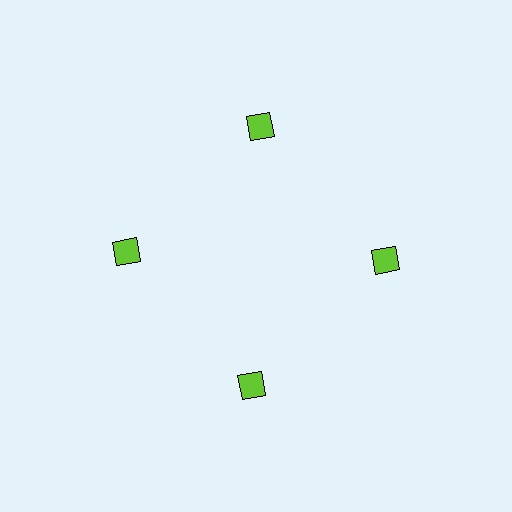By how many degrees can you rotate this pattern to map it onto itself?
The pattern maps onto itself every 90 degrees of rotation.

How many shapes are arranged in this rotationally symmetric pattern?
There are 4 shapes, arranged in 4 groups of 1.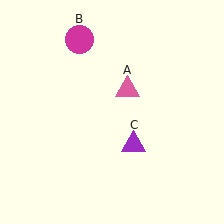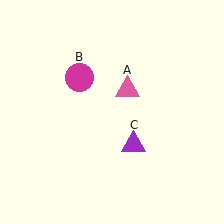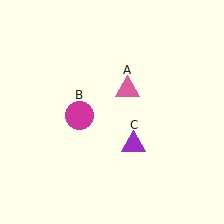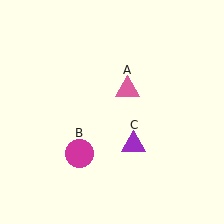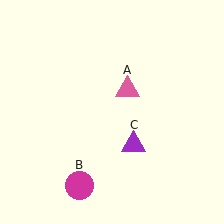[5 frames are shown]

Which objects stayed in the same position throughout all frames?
Pink triangle (object A) and purple triangle (object C) remained stationary.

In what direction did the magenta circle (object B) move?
The magenta circle (object B) moved down.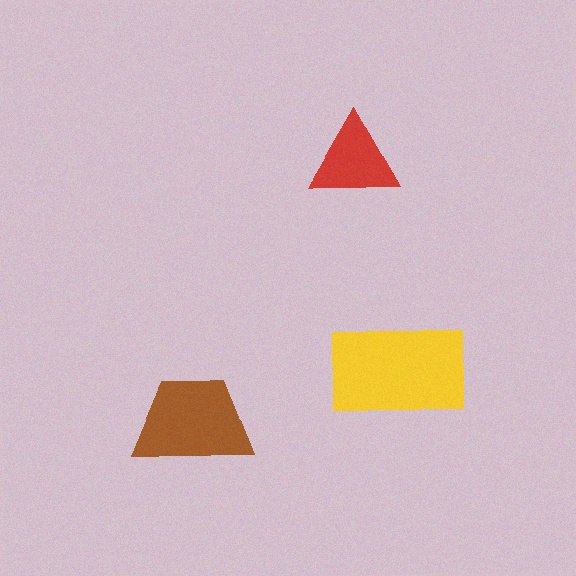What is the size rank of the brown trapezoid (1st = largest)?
2nd.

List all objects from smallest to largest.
The red triangle, the brown trapezoid, the yellow rectangle.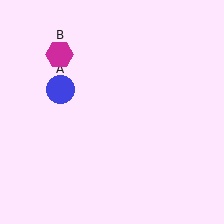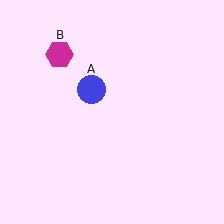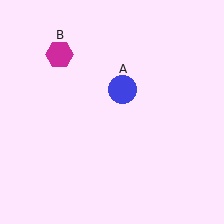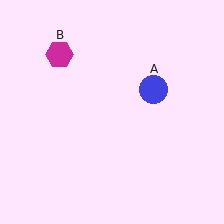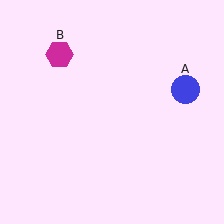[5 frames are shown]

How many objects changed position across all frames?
1 object changed position: blue circle (object A).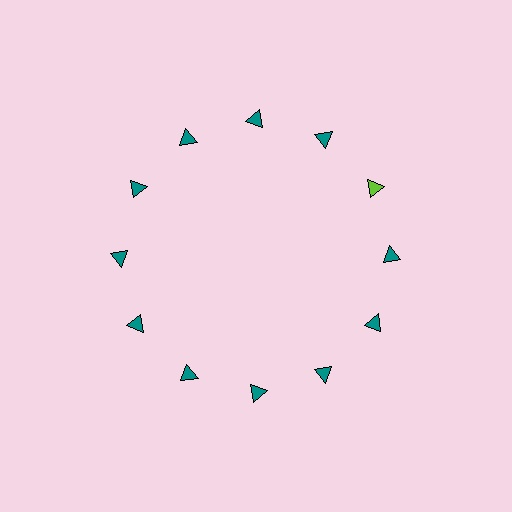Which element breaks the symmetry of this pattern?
The lime triangle at roughly the 2 o'clock position breaks the symmetry. All other shapes are teal triangles.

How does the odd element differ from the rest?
It has a different color: lime instead of teal.